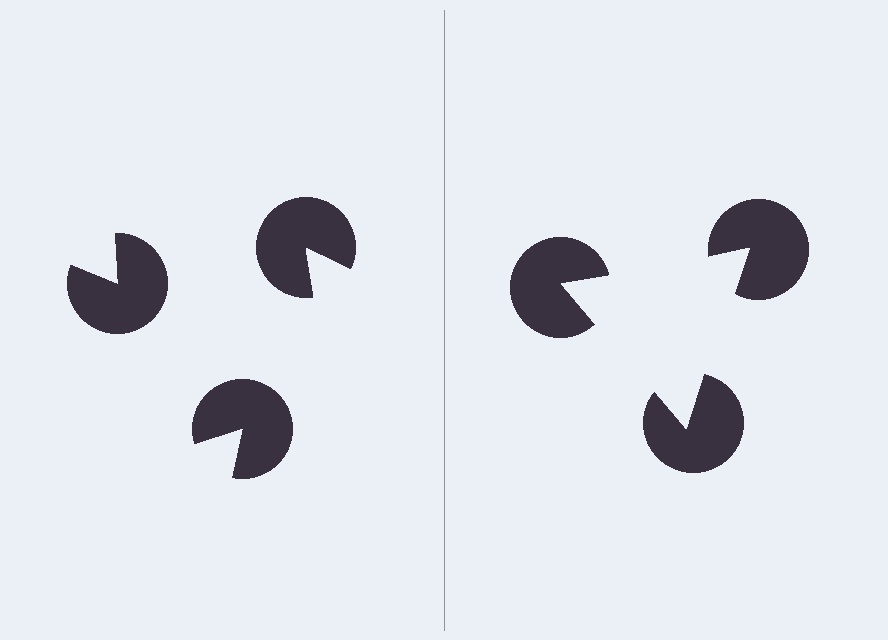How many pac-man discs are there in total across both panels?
6 — 3 on each side.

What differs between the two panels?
The pac-man discs are positioned identically on both sides; only the wedge orientations differ. On the right they align to a triangle; on the left they are misaligned.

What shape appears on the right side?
An illusory triangle.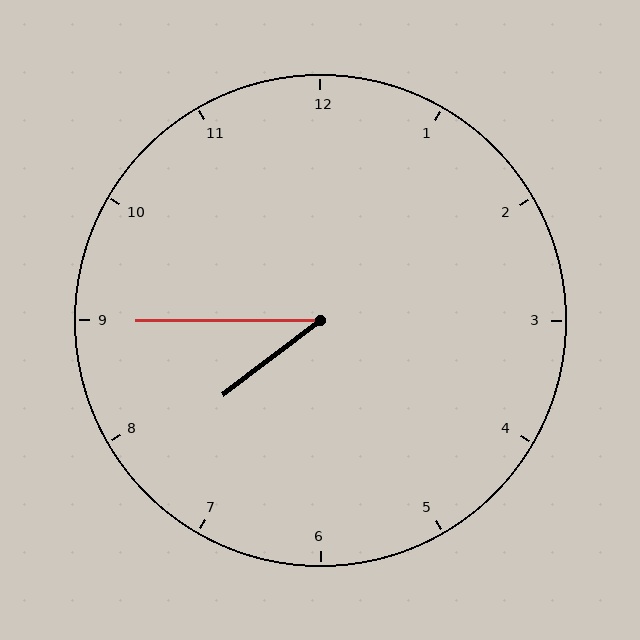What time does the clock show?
7:45.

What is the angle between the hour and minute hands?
Approximately 38 degrees.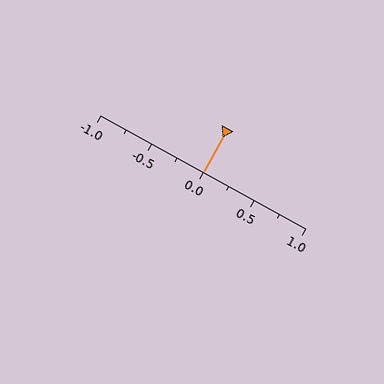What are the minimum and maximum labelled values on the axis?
The axis runs from -1.0 to 1.0.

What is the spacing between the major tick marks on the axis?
The major ticks are spaced 0.5 apart.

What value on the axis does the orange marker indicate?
The marker indicates approximately 0.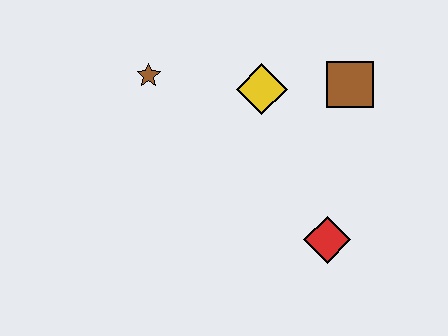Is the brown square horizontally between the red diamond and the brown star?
No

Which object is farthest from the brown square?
The brown star is farthest from the brown square.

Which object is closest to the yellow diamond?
The brown square is closest to the yellow diamond.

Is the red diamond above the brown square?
No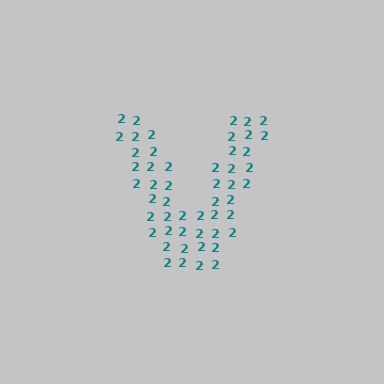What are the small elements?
The small elements are digit 2's.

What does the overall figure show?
The overall figure shows the letter V.